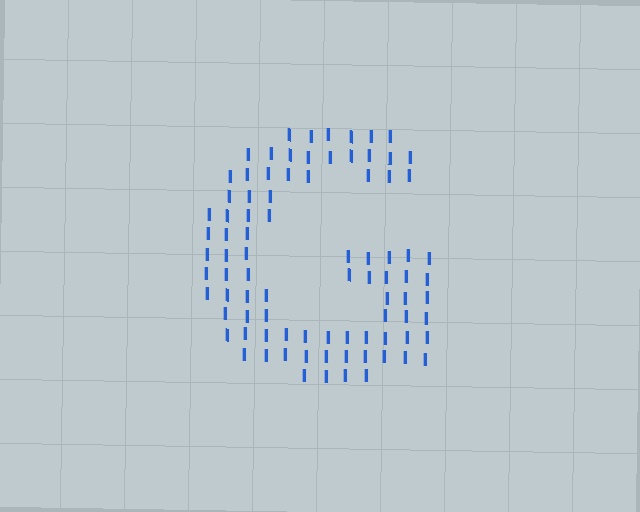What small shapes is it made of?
It is made of small letter I's.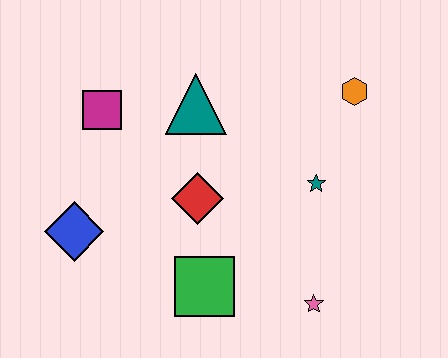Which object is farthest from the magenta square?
The pink star is farthest from the magenta square.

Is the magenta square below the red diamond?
No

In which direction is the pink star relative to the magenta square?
The pink star is to the right of the magenta square.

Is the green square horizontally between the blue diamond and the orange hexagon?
Yes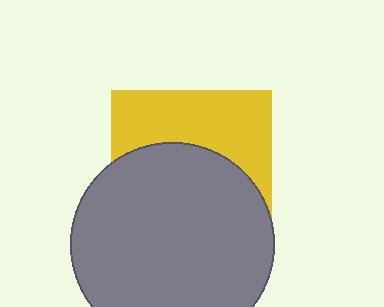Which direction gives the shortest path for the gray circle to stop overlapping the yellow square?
Moving down gives the shortest separation.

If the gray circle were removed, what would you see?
You would see the complete yellow square.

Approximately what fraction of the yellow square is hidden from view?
Roughly 59% of the yellow square is hidden behind the gray circle.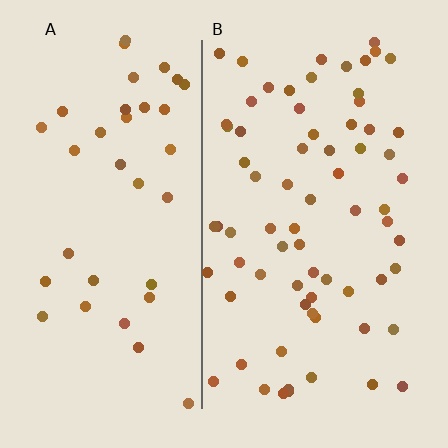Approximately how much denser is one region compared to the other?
Approximately 1.9× — region B over region A.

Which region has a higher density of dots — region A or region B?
B (the right).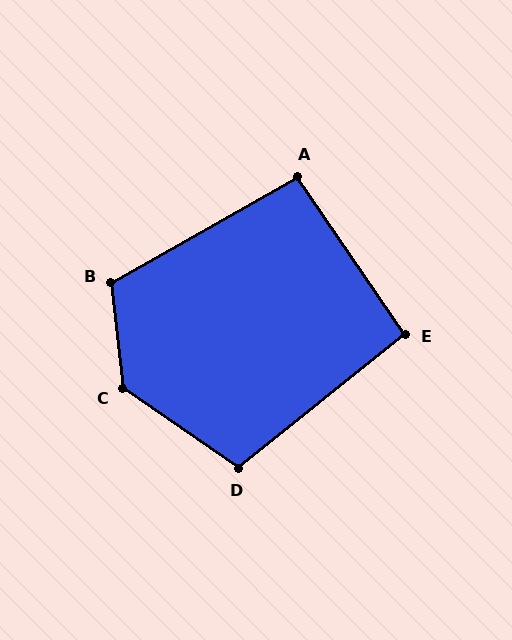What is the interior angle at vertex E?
Approximately 95 degrees (approximately right).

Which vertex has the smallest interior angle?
A, at approximately 94 degrees.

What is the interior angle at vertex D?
Approximately 106 degrees (obtuse).